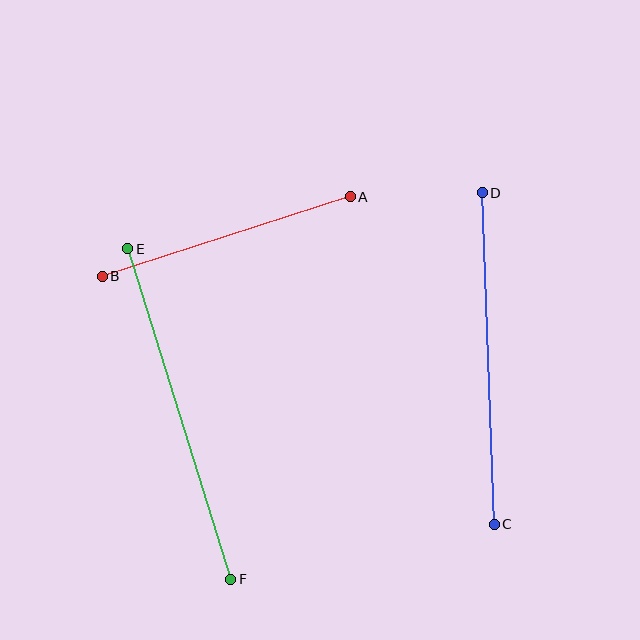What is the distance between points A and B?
The distance is approximately 260 pixels.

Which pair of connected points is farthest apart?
Points E and F are farthest apart.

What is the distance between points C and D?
The distance is approximately 332 pixels.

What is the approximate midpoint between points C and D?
The midpoint is at approximately (488, 359) pixels.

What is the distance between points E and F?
The distance is approximately 346 pixels.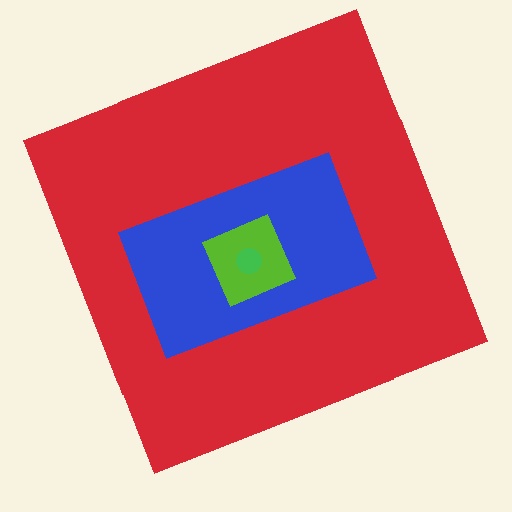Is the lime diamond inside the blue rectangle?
Yes.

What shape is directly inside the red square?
The blue rectangle.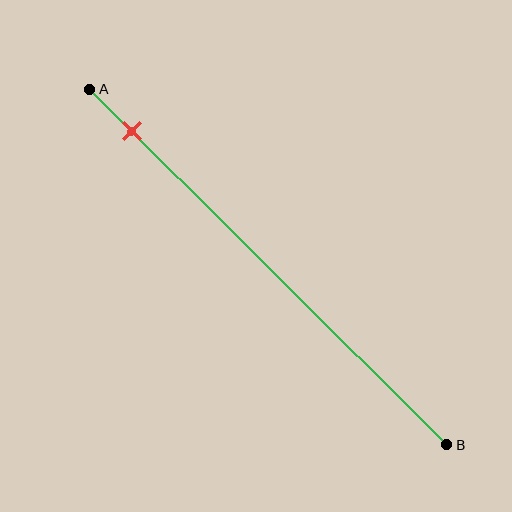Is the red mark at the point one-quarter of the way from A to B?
No, the mark is at about 10% from A, not at the 25% one-quarter point.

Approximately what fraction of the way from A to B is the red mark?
The red mark is approximately 10% of the way from A to B.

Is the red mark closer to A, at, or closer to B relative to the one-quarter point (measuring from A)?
The red mark is closer to point A than the one-quarter point of segment AB.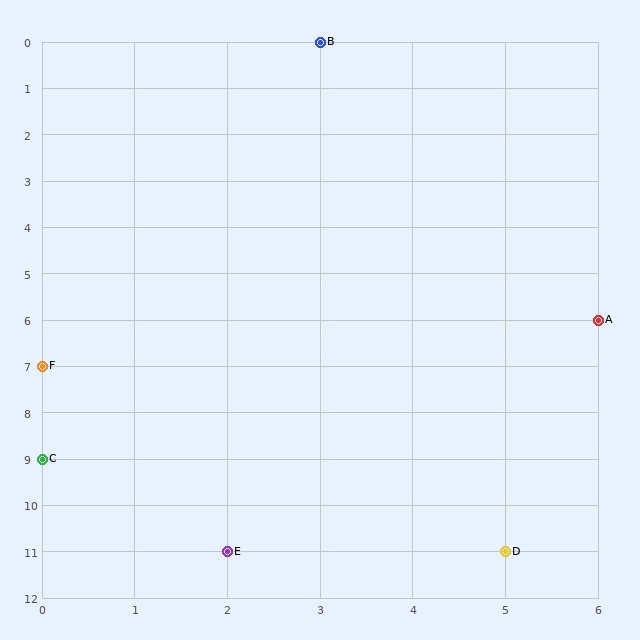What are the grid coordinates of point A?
Point A is at grid coordinates (6, 6).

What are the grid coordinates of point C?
Point C is at grid coordinates (0, 9).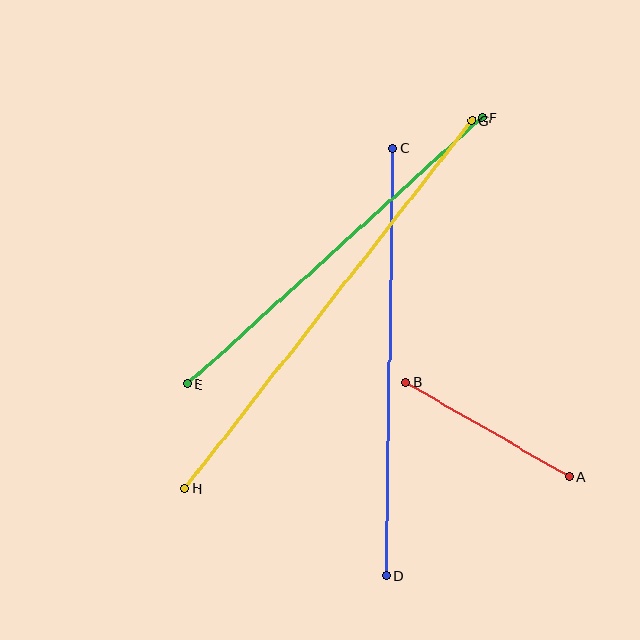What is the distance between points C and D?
The distance is approximately 428 pixels.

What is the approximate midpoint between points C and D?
The midpoint is at approximately (389, 362) pixels.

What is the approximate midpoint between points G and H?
The midpoint is at approximately (328, 305) pixels.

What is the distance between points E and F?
The distance is approximately 397 pixels.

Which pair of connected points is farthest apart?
Points G and H are farthest apart.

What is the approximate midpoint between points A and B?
The midpoint is at approximately (488, 430) pixels.